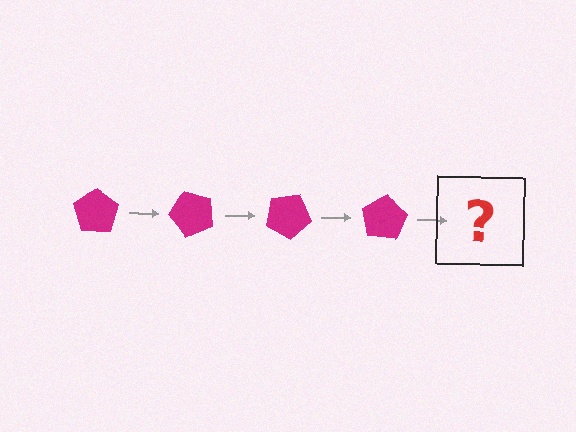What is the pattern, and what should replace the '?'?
The pattern is that the pentagon rotates 50 degrees each step. The '?' should be a magenta pentagon rotated 200 degrees.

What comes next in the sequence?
The next element should be a magenta pentagon rotated 200 degrees.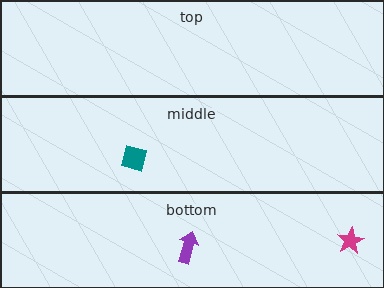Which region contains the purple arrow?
The bottom region.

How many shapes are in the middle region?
1.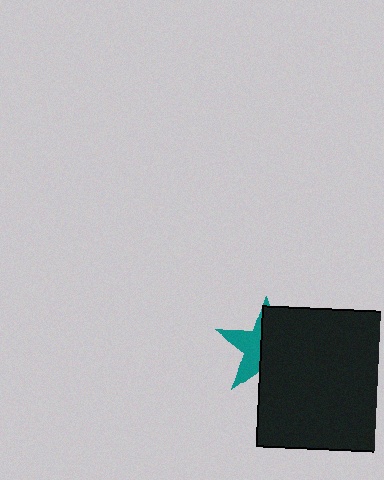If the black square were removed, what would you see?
You would see the complete teal star.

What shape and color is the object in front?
The object in front is a black square.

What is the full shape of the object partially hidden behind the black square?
The partially hidden object is a teal star.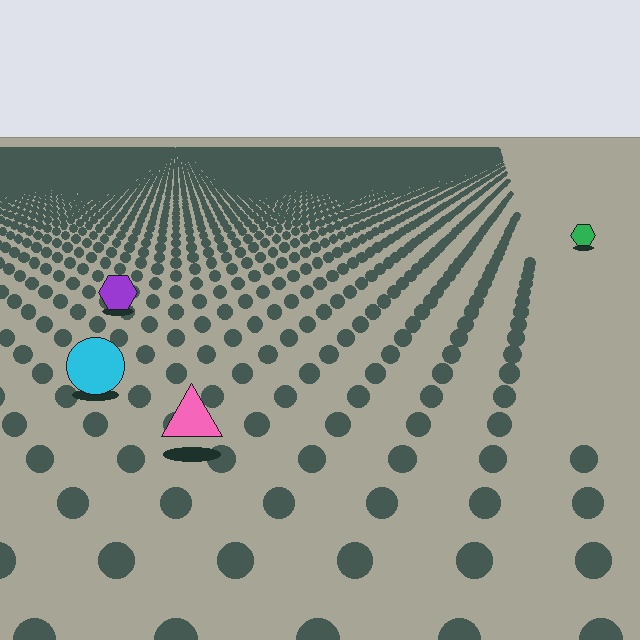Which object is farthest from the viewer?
The green hexagon is farthest from the viewer. It appears smaller and the ground texture around it is denser.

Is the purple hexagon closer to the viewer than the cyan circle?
No. The cyan circle is closer — you can tell from the texture gradient: the ground texture is coarser near it.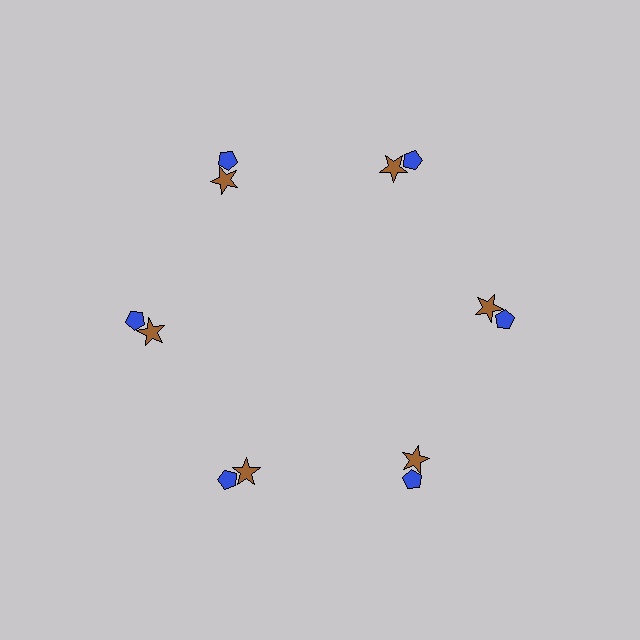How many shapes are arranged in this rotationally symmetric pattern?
There are 12 shapes, arranged in 6 groups of 2.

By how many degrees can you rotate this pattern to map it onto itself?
The pattern maps onto itself every 60 degrees of rotation.